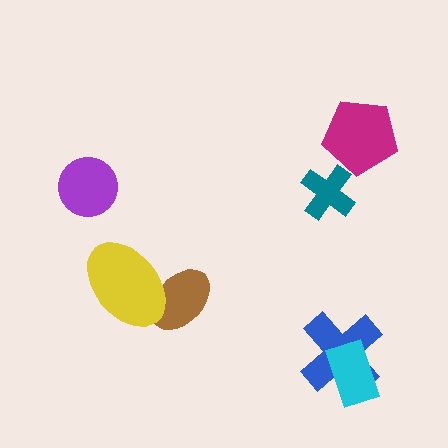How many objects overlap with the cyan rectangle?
1 object overlaps with the cyan rectangle.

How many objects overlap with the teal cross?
0 objects overlap with the teal cross.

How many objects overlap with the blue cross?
1 object overlaps with the blue cross.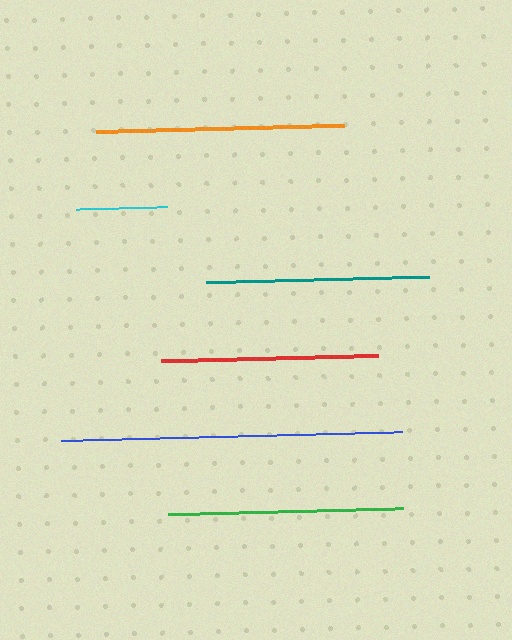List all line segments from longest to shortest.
From longest to shortest: blue, orange, green, teal, red, cyan.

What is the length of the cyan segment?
The cyan segment is approximately 90 pixels long.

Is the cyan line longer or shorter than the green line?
The green line is longer than the cyan line.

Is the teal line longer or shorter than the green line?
The green line is longer than the teal line.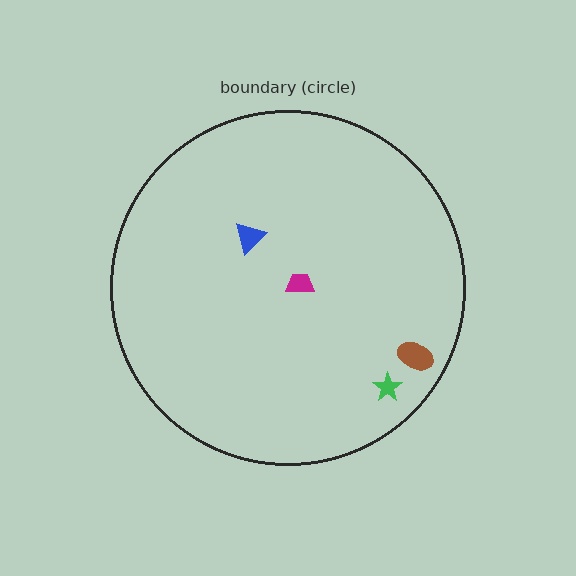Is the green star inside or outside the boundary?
Inside.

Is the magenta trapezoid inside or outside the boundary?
Inside.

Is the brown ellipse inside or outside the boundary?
Inside.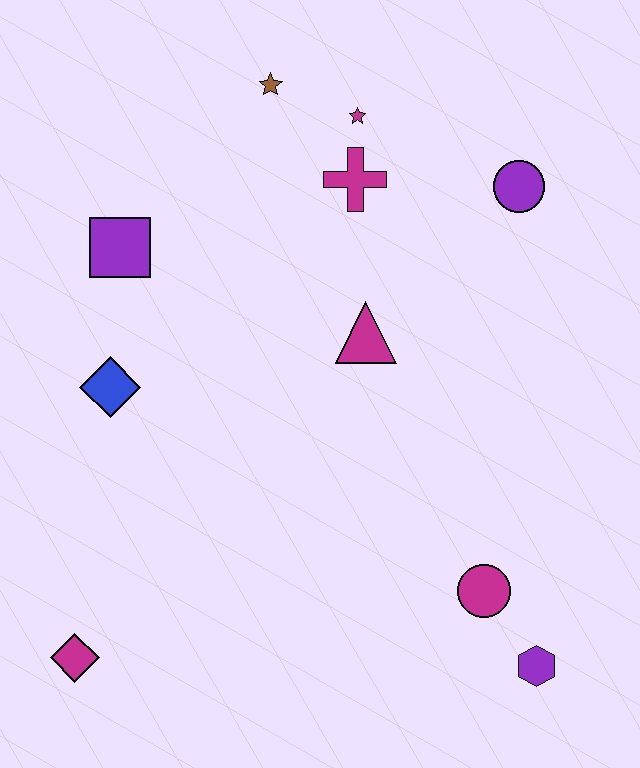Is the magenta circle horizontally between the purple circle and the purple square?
Yes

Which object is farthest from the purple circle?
The magenta diamond is farthest from the purple circle.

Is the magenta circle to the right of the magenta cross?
Yes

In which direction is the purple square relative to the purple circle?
The purple square is to the left of the purple circle.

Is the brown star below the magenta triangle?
No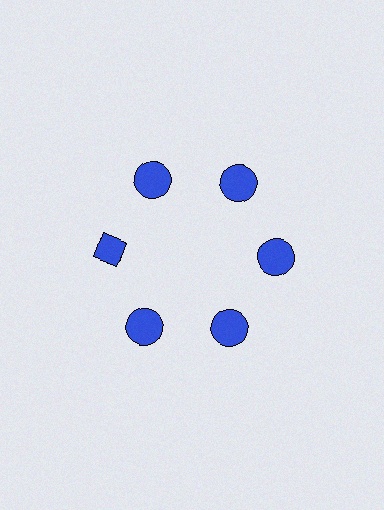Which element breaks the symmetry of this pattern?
The blue diamond at roughly the 9 o'clock position breaks the symmetry. All other shapes are blue circles.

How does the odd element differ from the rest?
It has a different shape: diamond instead of circle.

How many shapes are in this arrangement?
There are 6 shapes arranged in a ring pattern.